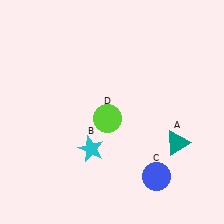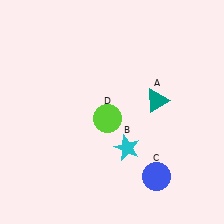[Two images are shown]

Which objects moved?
The objects that moved are: the teal triangle (A), the cyan star (B).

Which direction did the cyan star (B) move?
The cyan star (B) moved right.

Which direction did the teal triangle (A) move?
The teal triangle (A) moved up.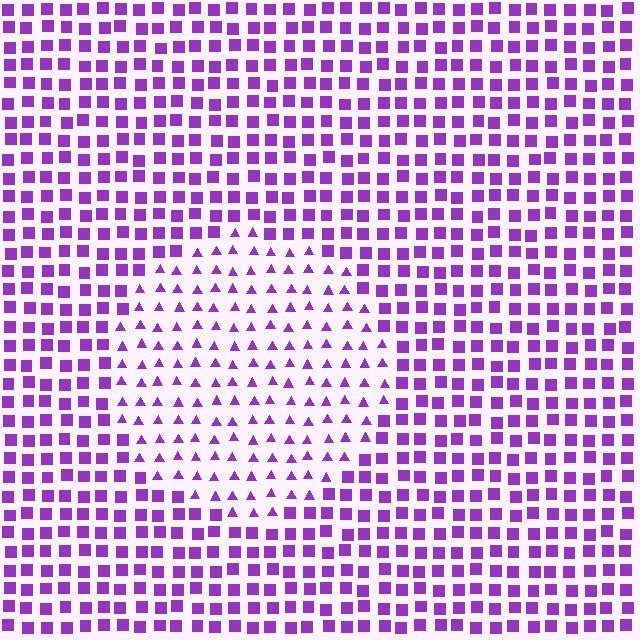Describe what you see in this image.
The image is filled with small purple elements arranged in a uniform grid. A circle-shaped region contains triangles, while the surrounding area contains squares. The boundary is defined purely by the change in element shape.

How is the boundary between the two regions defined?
The boundary is defined by a change in element shape: triangles inside vs. squares outside. All elements share the same color and spacing.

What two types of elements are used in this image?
The image uses triangles inside the circle region and squares outside it.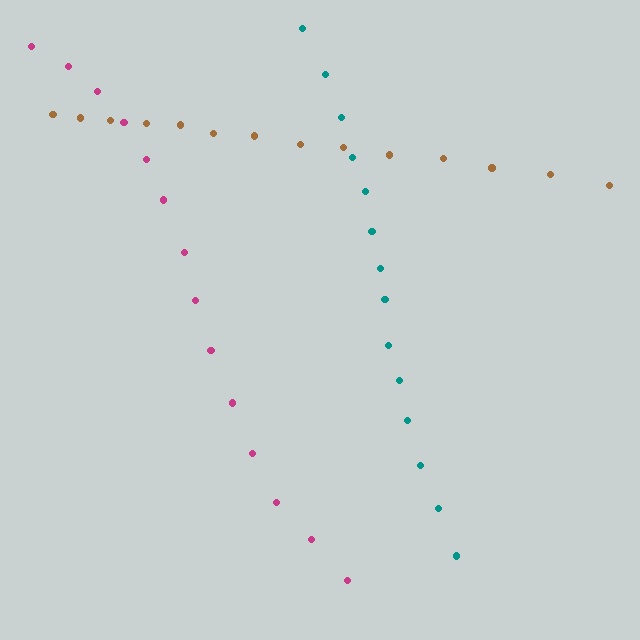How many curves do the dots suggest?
There are 3 distinct paths.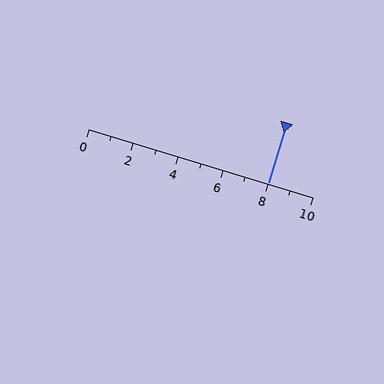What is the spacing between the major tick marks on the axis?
The major ticks are spaced 2 apart.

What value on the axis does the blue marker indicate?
The marker indicates approximately 8.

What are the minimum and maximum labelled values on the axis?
The axis runs from 0 to 10.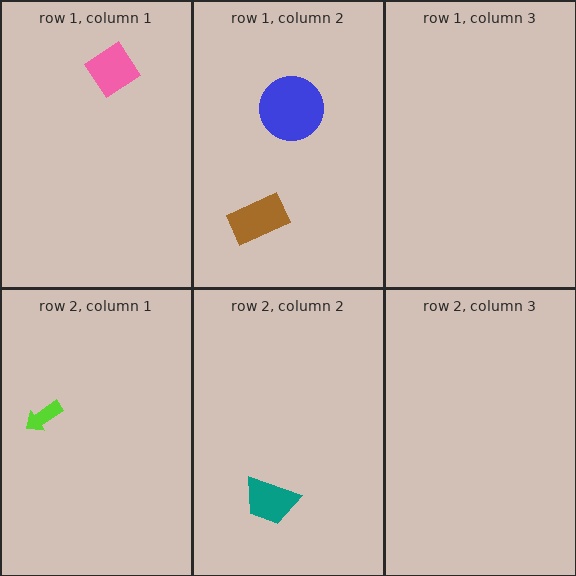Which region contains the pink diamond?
The row 1, column 1 region.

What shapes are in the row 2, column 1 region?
The lime arrow.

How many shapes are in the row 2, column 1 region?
1.